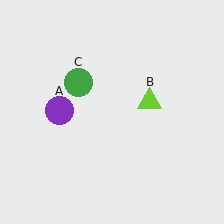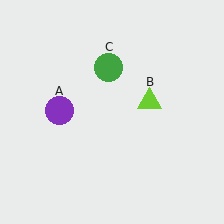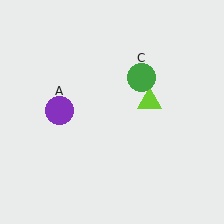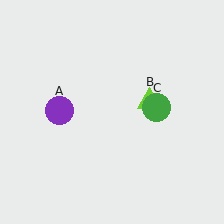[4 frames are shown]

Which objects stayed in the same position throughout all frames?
Purple circle (object A) and lime triangle (object B) remained stationary.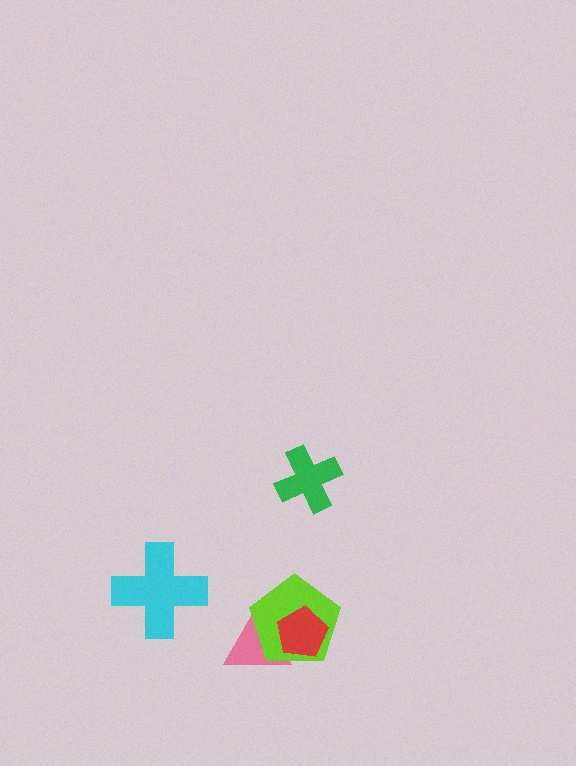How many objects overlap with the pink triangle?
2 objects overlap with the pink triangle.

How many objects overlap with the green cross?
0 objects overlap with the green cross.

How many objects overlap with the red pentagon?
2 objects overlap with the red pentagon.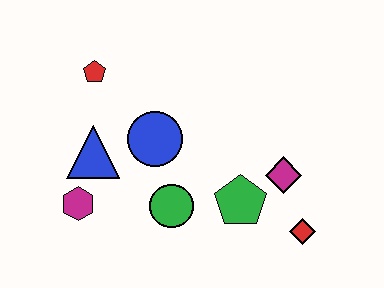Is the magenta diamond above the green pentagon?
Yes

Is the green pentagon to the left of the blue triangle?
No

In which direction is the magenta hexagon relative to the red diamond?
The magenta hexagon is to the left of the red diamond.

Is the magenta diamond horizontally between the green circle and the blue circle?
No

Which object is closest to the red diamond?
The magenta diamond is closest to the red diamond.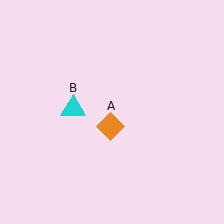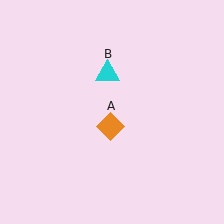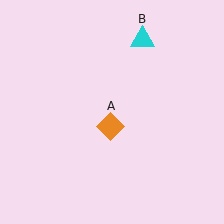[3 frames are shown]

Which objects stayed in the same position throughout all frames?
Orange diamond (object A) remained stationary.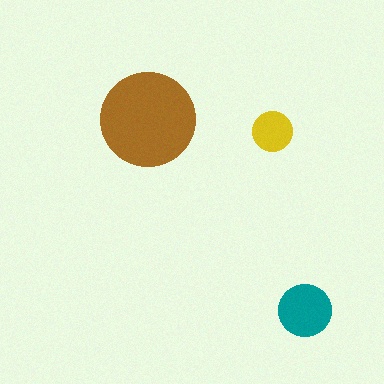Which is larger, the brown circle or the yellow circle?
The brown one.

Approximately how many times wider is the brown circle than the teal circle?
About 2 times wider.